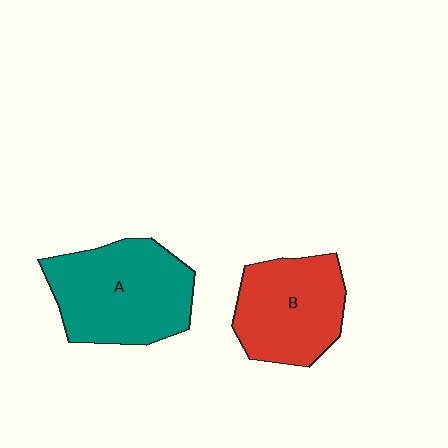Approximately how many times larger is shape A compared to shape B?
Approximately 1.2 times.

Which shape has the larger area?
Shape A (teal).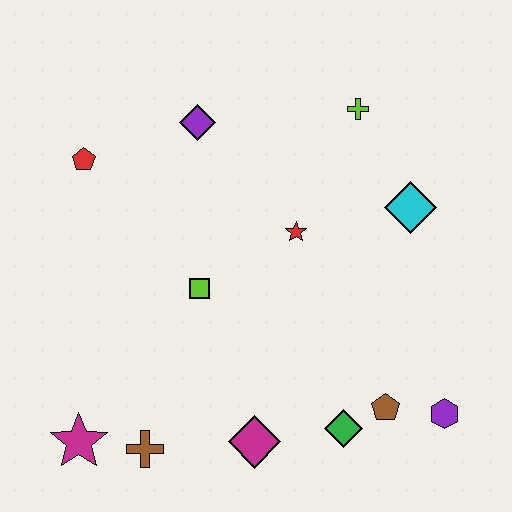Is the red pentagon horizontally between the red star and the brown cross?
No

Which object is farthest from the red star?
The magenta star is farthest from the red star.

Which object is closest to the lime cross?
The cyan diamond is closest to the lime cross.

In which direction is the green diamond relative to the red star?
The green diamond is below the red star.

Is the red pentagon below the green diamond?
No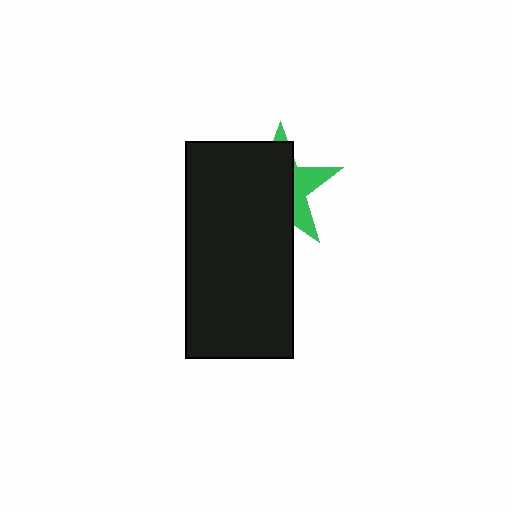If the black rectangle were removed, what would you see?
You would see the complete green star.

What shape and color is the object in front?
The object in front is a black rectangle.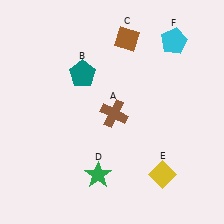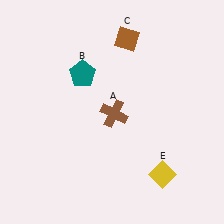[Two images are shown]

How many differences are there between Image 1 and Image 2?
There are 2 differences between the two images.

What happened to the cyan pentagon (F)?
The cyan pentagon (F) was removed in Image 2. It was in the top-right area of Image 1.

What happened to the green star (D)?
The green star (D) was removed in Image 2. It was in the bottom-left area of Image 1.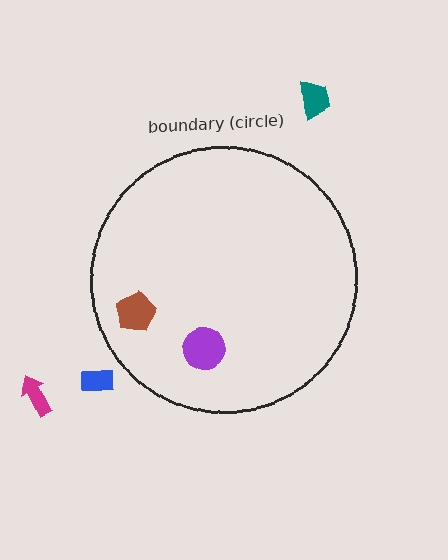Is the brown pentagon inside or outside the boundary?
Inside.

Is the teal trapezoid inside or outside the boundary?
Outside.